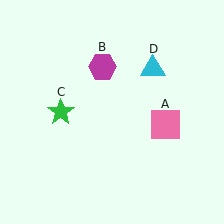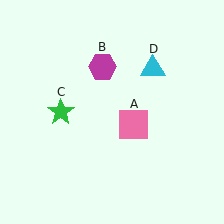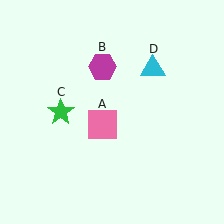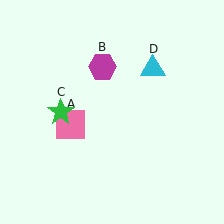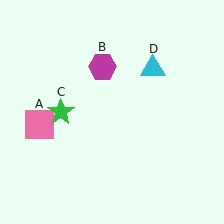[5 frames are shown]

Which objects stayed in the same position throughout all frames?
Magenta hexagon (object B) and green star (object C) and cyan triangle (object D) remained stationary.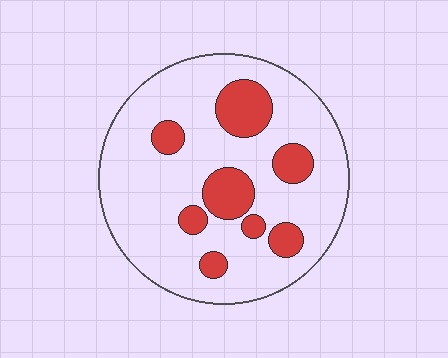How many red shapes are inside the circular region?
8.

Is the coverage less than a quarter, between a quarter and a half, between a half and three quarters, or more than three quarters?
Less than a quarter.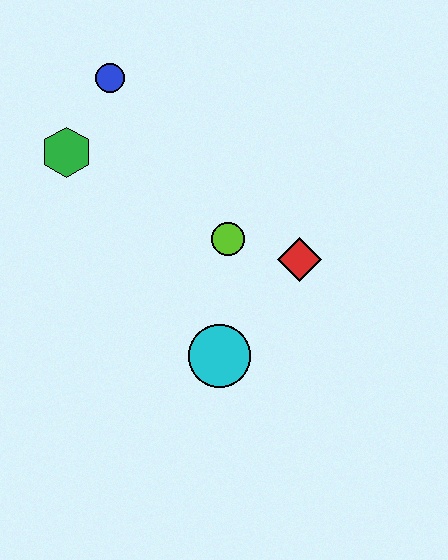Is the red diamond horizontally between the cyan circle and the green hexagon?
No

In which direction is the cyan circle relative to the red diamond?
The cyan circle is below the red diamond.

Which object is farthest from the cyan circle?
The blue circle is farthest from the cyan circle.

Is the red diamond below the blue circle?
Yes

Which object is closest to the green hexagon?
The blue circle is closest to the green hexagon.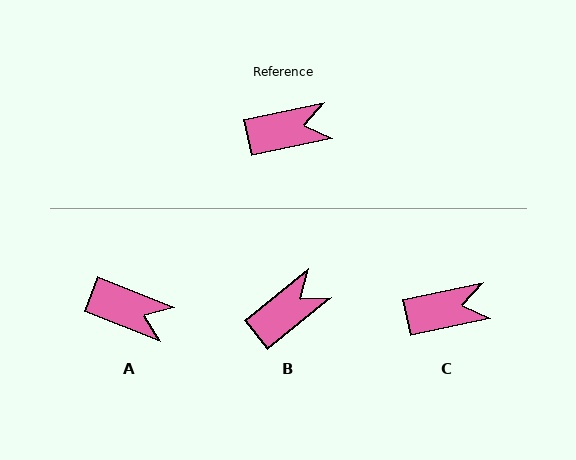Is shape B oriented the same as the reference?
No, it is off by about 26 degrees.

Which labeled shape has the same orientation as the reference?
C.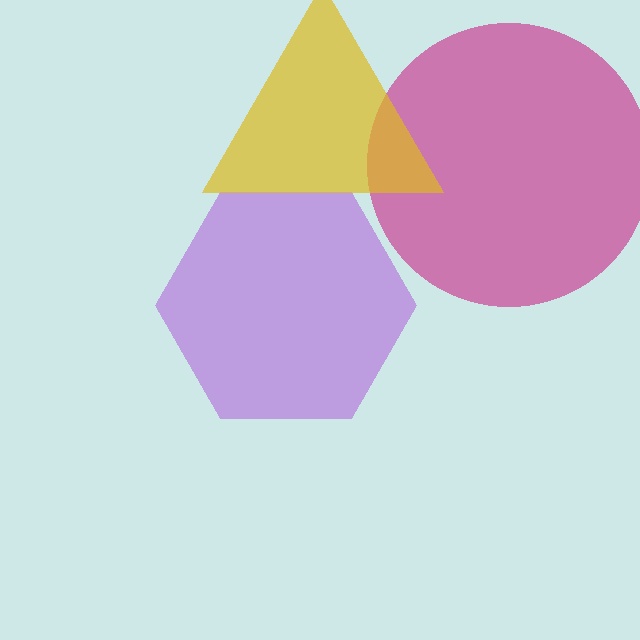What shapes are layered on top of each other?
The layered shapes are: a purple hexagon, a magenta circle, a yellow triangle.